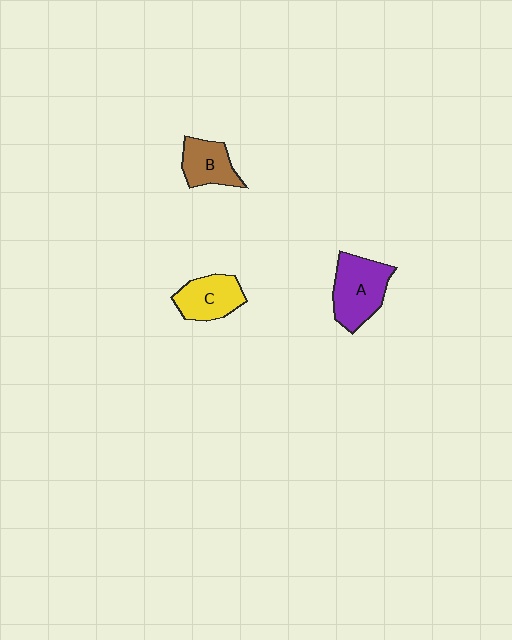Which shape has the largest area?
Shape A (purple).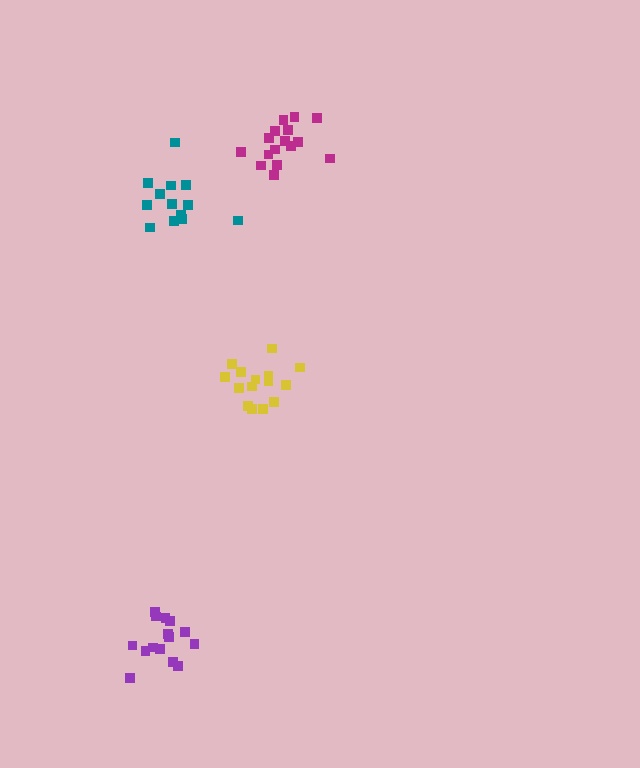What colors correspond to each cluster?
The clusters are colored: teal, yellow, purple, magenta.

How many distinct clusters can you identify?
There are 4 distinct clusters.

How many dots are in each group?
Group 1: 13 dots, Group 2: 15 dots, Group 3: 15 dots, Group 4: 16 dots (59 total).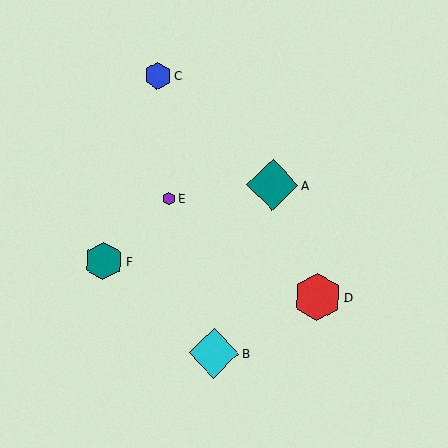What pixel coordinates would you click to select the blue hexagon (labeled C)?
Click at (158, 76) to select the blue hexagon C.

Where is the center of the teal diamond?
The center of the teal diamond is at (272, 185).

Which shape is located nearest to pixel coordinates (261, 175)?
The teal diamond (labeled A) at (272, 185) is nearest to that location.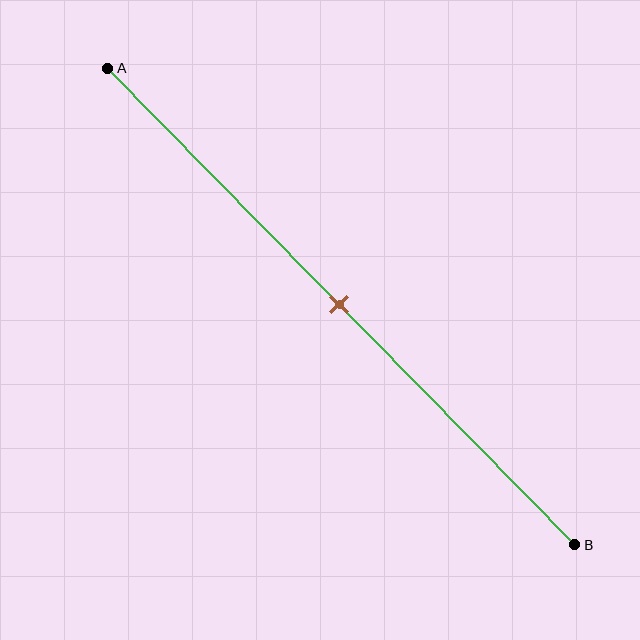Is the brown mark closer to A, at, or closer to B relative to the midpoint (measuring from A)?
The brown mark is approximately at the midpoint of segment AB.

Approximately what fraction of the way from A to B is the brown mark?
The brown mark is approximately 50% of the way from A to B.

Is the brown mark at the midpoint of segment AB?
Yes, the mark is approximately at the midpoint.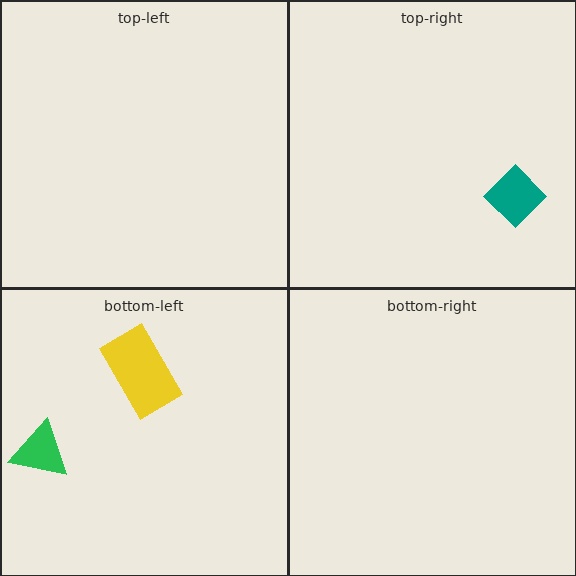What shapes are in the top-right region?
The teal diamond.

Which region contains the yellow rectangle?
The bottom-left region.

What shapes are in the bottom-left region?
The green triangle, the yellow rectangle.